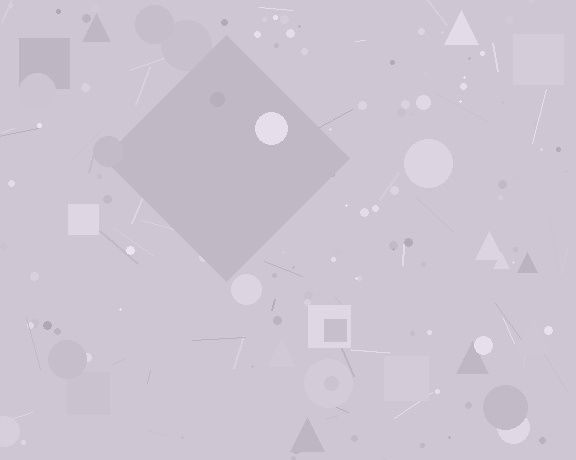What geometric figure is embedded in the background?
A diamond is embedded in the background.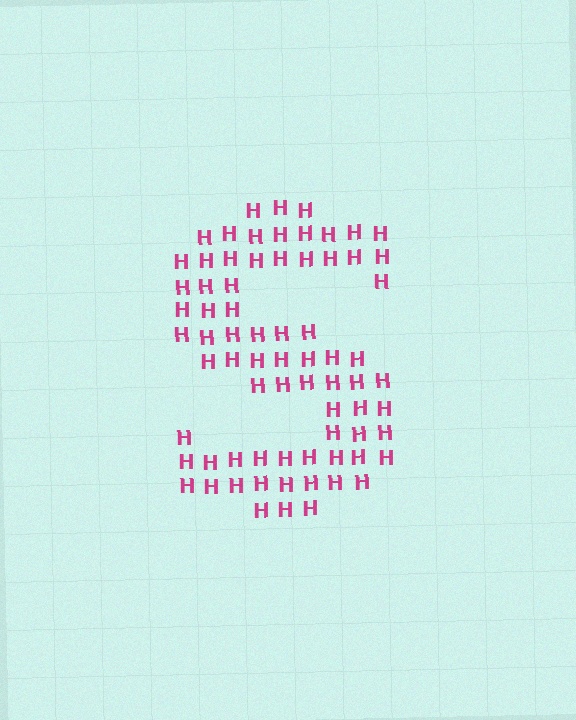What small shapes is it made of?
It is made of small letter H's.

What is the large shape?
The large shape is the letter S.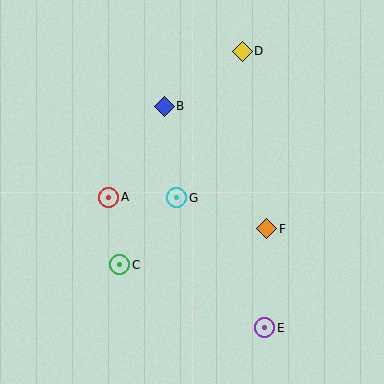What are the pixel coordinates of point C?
Point C is at (120, 265).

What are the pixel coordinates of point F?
Point F is at (267, 229).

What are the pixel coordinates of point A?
Point A is at (109, 197).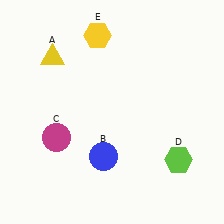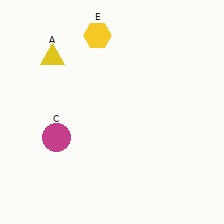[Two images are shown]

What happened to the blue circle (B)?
The blue circle (B) was removed in Image 2. It was in the bottom-left area of Image 1.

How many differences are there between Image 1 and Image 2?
There are 2 differences between the two images.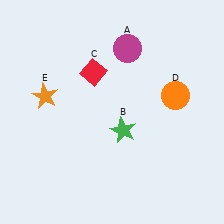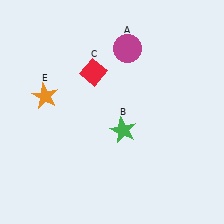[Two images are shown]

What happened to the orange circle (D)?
The orange circle (D) was removed in Image 2. It was in the top-right area of Image 1.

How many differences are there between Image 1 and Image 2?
There is 1 difference between the two images.